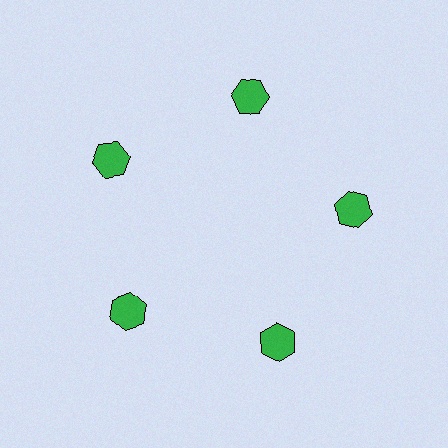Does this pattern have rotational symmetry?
Yes, this pattern has 5-fold rotational symmetry. It looks the same after rotating 72 degrees around the center.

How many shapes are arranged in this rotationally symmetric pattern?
There are 5 shapes, arranged in 5 groups of 1.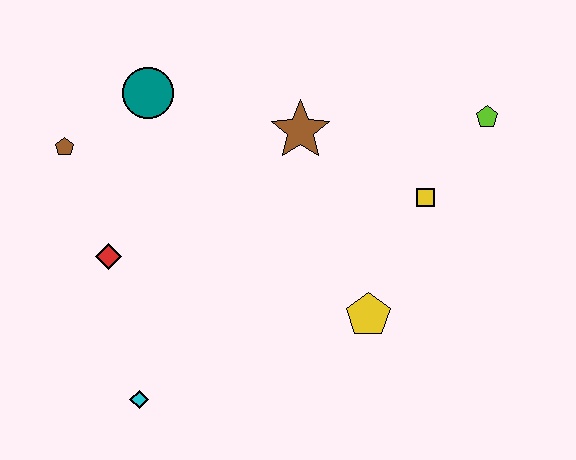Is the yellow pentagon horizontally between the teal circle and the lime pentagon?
Yes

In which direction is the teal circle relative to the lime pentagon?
The teal circle is to the left of the lime pentagon.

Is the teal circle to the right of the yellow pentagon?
No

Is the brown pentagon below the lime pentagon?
Yes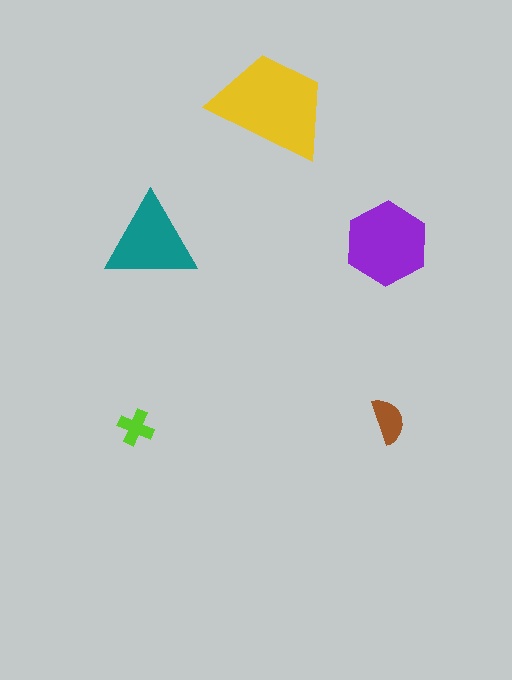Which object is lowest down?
The lime cross is bottommost.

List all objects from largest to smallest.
The yellow trapezoid, the purple hexagon, the teal triangle, the brown semicircle, the lime cross.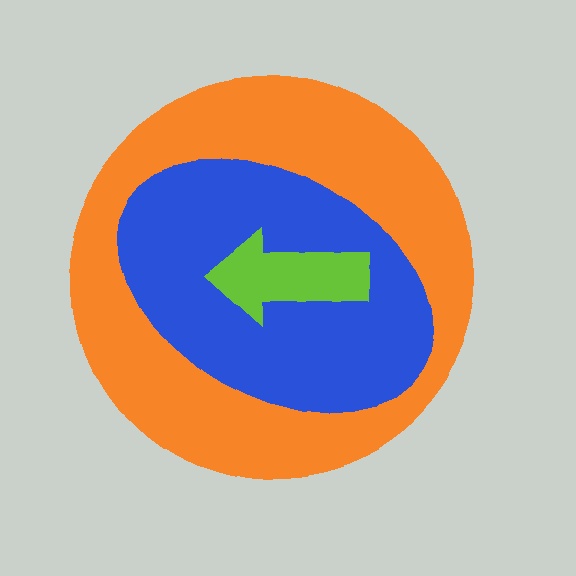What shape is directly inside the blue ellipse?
The lime arrow.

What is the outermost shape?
The orange circle.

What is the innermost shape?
The lime arrow.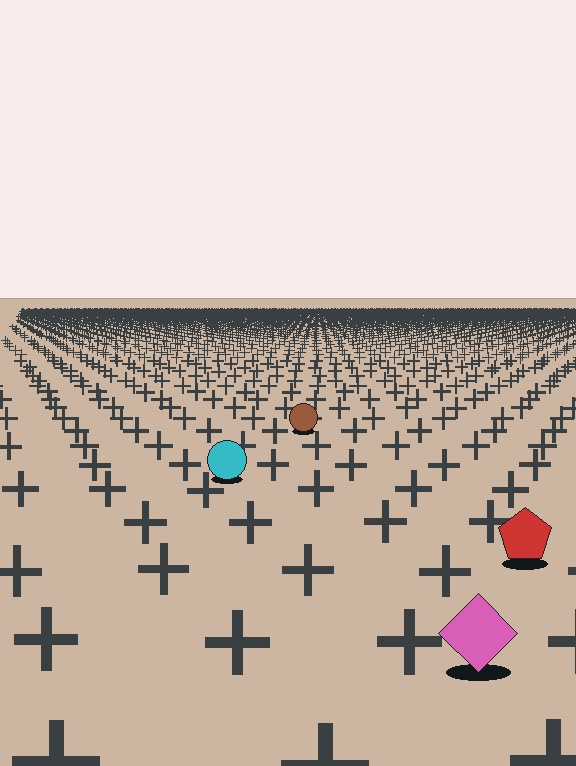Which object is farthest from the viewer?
The brown circle is farthest from the viewer. It appears smaller and the ground texture around it is denser.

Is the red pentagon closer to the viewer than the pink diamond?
No. The pink diamond is closer — you can tell from the texture gradient: the ground texture is coarser near it.